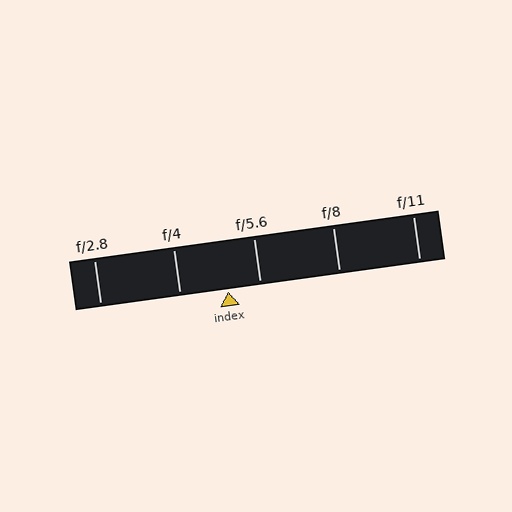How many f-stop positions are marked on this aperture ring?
There are 5 f-stop positions marked.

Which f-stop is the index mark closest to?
The index mark is closest to f/5.6.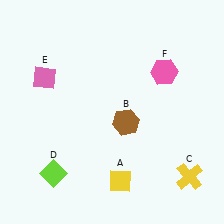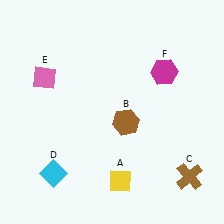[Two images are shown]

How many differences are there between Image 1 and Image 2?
There are 3 differences between the two images.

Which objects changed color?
C changed from yellow to brown. D changed from lime to cyan. F changed from pink to magenta.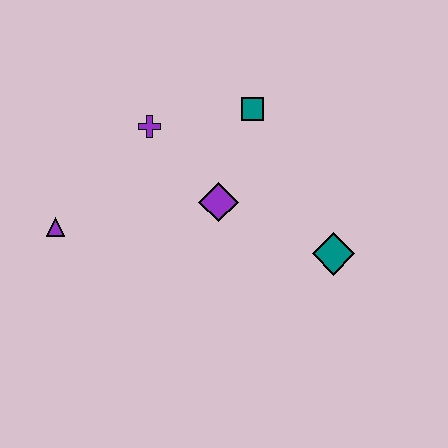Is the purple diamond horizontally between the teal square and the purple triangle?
Yes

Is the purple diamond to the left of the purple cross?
No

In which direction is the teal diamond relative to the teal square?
The teal diamond is below the teal square.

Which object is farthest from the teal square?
The purple triangle is farthest from the teal square.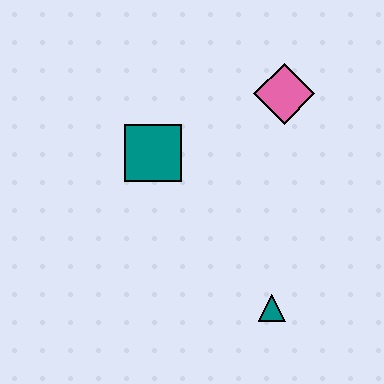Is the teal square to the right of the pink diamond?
No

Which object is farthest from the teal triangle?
The pink diamond is farthest from the teal triangle.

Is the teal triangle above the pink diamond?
No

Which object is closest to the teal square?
The pink diamond is closest to the teal square.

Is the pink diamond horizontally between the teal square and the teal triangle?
No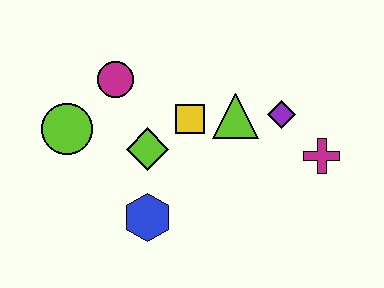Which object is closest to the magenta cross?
The purple diamond is closest to the magenta cross.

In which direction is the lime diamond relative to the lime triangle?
The lime diamond is to the left of the lime triangle.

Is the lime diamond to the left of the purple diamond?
Yes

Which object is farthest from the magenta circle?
The magenta cross is farthest from the magenta circle.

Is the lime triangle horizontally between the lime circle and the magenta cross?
Yes